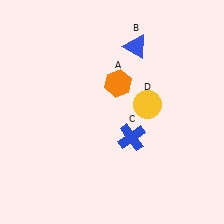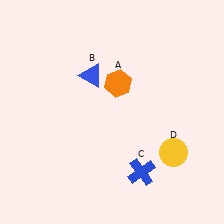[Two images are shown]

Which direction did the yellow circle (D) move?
The yellow circle (D) moved down.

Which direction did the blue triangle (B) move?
The blue triangle (B) moved left.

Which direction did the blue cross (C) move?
The blue cross (C) moved down.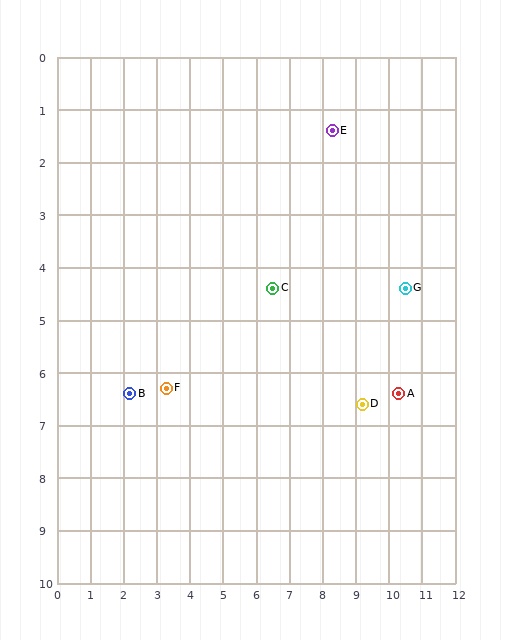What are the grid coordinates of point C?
Point C is at approximately (6.5, 4.4).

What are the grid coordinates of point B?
Point B is at approximately (2.2, 6.4).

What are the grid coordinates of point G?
Point G is at approximately (10.5, 4.4).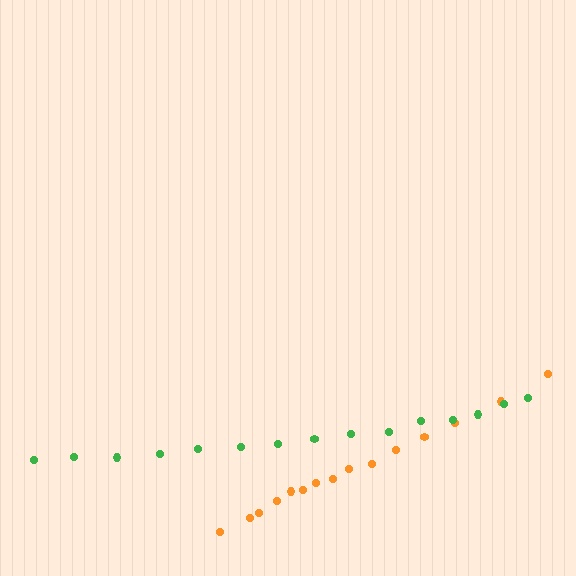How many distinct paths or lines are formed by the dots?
There are 2 distinct paths.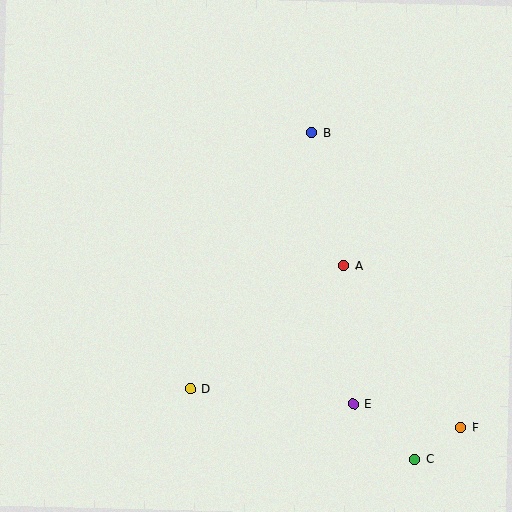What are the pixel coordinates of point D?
Point D is at (190, 389).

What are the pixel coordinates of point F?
Point F is at (461, 428).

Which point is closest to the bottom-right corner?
Point F is closest to the bottom-right corner.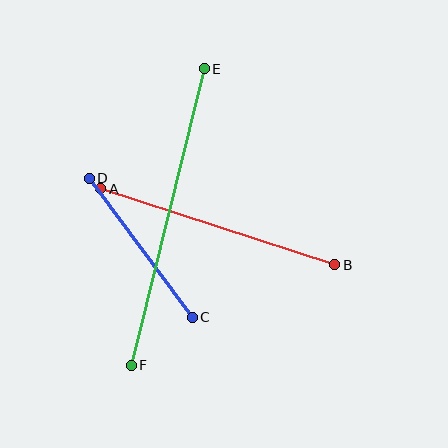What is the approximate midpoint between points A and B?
The midpoint is at approximately (218, 227) pixels.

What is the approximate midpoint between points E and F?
The midpoint is at approximately (168, 217) pixels.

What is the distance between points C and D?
The distance is approximately 173 pixels.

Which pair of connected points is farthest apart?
Points E and F are farthest apart.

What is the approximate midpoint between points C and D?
The midpoint is at approximately (141, 248) pixels.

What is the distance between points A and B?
The distance is approximately 246 pixels.